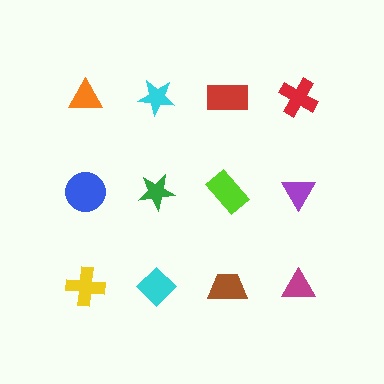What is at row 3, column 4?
A magenta triangle.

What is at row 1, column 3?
A red rectangle.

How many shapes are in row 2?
4 shapes.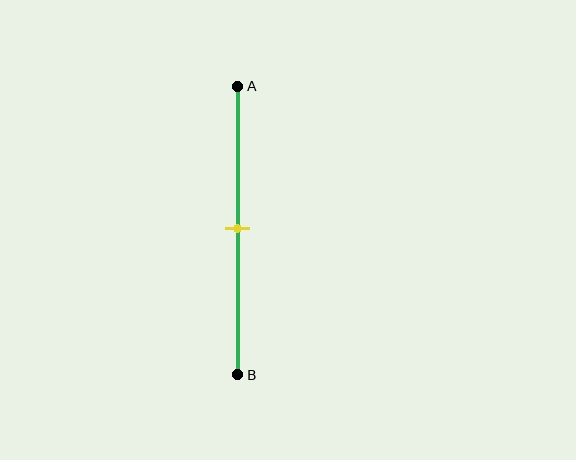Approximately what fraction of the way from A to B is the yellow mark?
The yellow mark is approximately 50% of the way from A to B.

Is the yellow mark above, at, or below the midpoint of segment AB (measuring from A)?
The yellow mark is approximately at the midpoint of segment AB.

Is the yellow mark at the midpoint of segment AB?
Yes, the mark is approximately at the midpoint.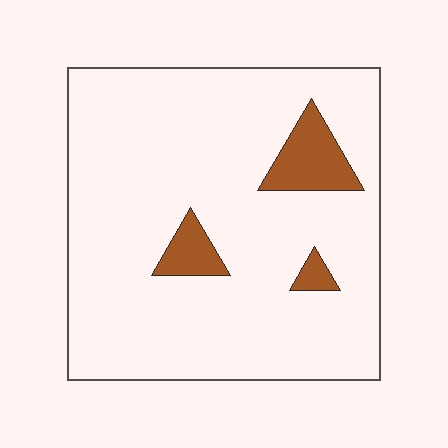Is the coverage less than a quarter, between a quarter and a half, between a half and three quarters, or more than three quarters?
Less than a quarter.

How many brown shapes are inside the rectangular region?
3.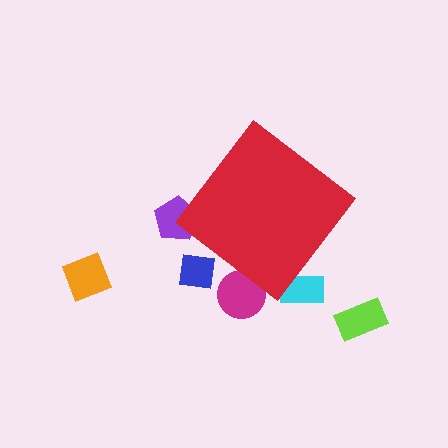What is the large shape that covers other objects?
A red diamond.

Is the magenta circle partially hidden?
Yes, the magenta circle is partially hidden behind the red diamond.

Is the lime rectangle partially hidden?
No, the lime rectangle is fully visible.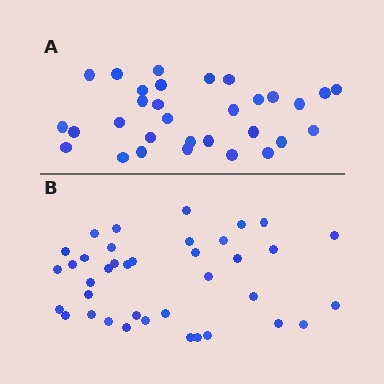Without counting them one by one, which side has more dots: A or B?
Region B (the bottom region) has more dots.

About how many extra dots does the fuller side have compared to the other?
Region B has roughly 8 or so more dots than region A.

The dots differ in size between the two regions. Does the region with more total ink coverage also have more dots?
No. Region A has more total ink coverage because its dots are larger, but region B actually contains more individual dots. Total area can be misleading — the number of items is what matters here.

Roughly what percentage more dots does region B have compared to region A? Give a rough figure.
About 25% more.